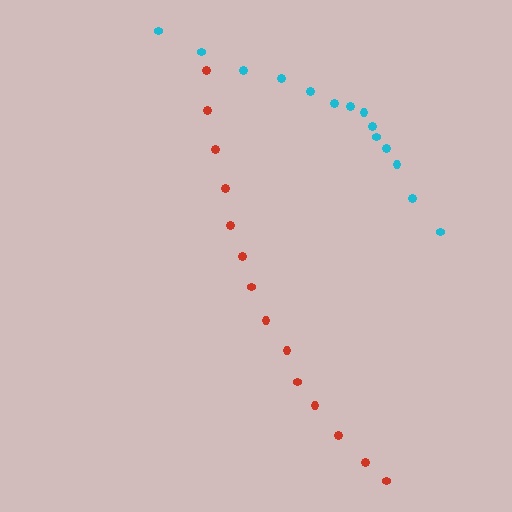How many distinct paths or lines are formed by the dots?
There are 2 distinct paths.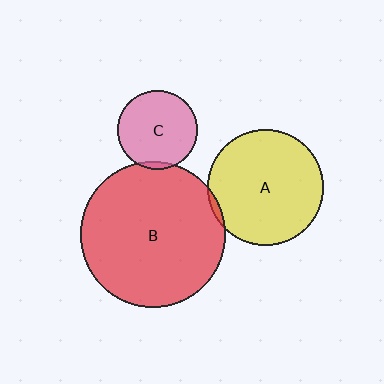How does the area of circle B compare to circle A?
Approximately 1.6 times.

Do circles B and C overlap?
Yes.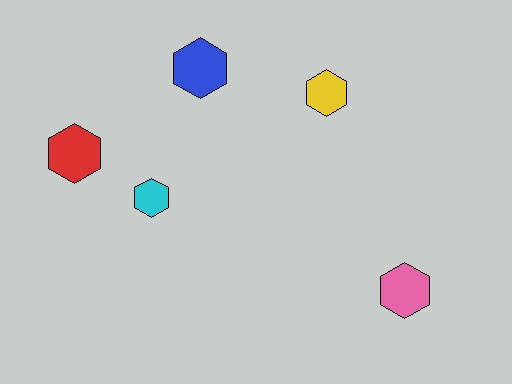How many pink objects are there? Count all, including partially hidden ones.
There is 1 pink object.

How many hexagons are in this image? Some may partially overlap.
There are 5 hexagons.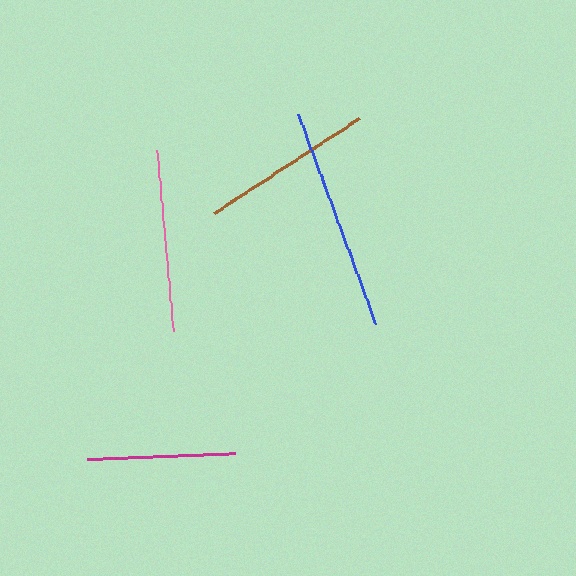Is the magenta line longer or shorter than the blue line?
The blue line is longer than the magenta line.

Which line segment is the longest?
The blue line is the longest at approximately 223 pixels.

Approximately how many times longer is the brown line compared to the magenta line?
The brown line is approximately 1.2 times the length of the magenta line.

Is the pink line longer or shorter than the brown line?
The pink line is longer than the brown line.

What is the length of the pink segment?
The pink segment is approximately 182 pixels long.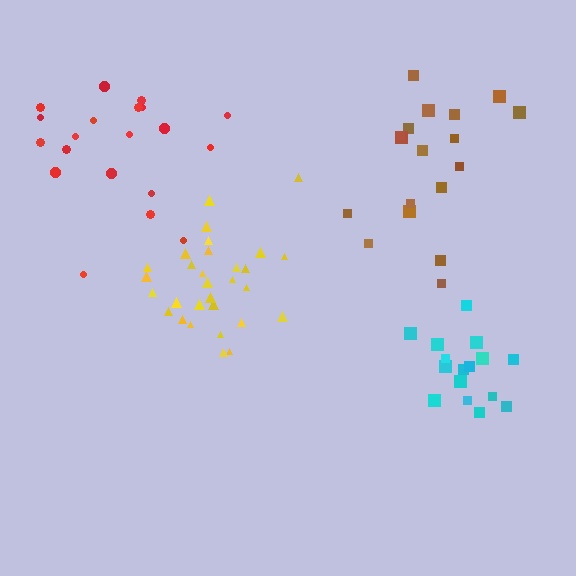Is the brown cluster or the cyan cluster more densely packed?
Cyan.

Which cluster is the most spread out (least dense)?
Red.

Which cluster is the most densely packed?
Yellow.